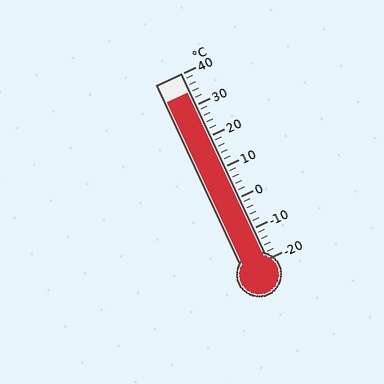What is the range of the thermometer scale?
The thermometer scale ranges from -20°C to 40°C.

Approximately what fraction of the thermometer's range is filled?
The thermometer is filled to approximately 90% of its range.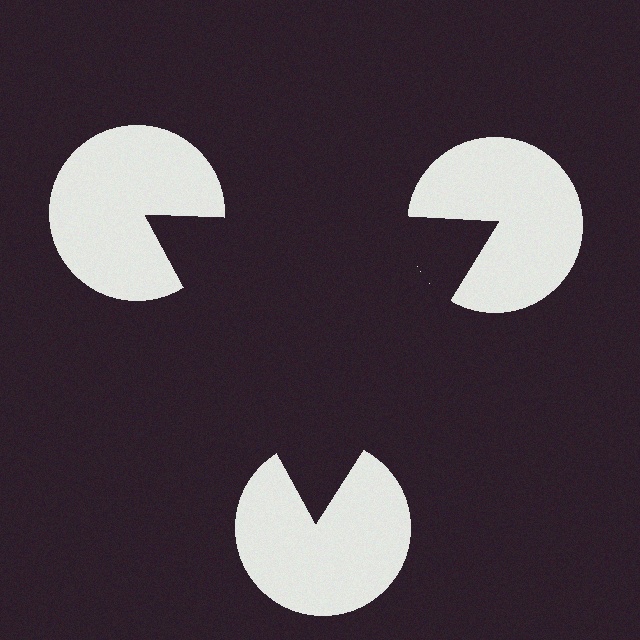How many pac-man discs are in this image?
There are 3 — one at each vertex of the illusory triangle.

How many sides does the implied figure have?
3 sides.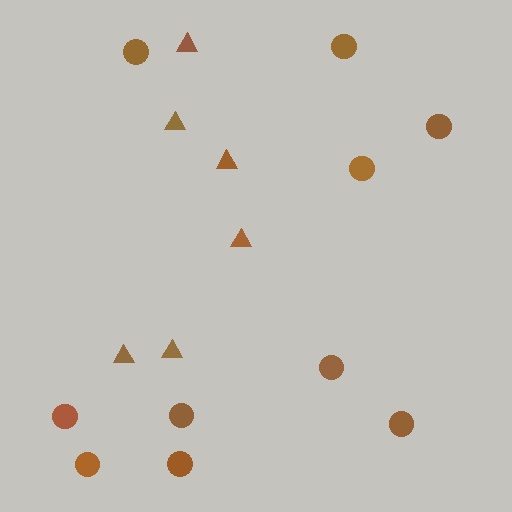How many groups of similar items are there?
There are 2 groups: one group of circles (10) and one group of triangles (6).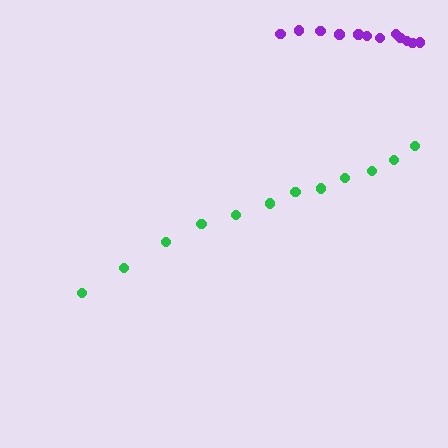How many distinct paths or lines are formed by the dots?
There are 2 distinct paths.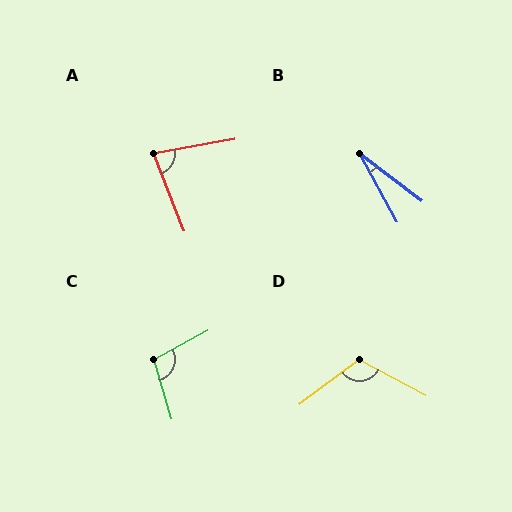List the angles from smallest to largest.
B (24°), A (78°), C (102°), D (115°).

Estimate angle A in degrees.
Approximately 78 degrees.